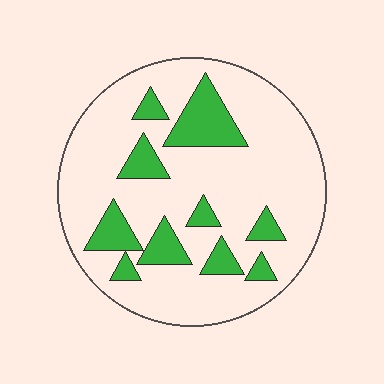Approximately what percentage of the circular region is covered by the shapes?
Approximately 20%.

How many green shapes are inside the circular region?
10.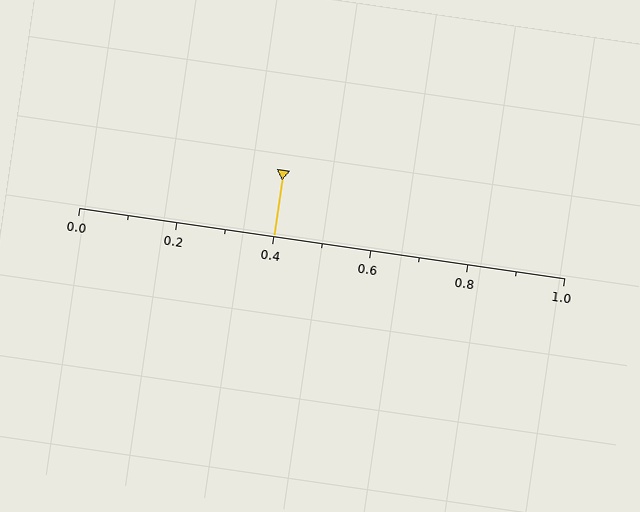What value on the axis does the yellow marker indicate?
The marker indicates approximately 0.4.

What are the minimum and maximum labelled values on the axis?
The axis runs from 0.0 to 1.0.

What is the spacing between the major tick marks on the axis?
The major ticks are spaced 0.2 apart.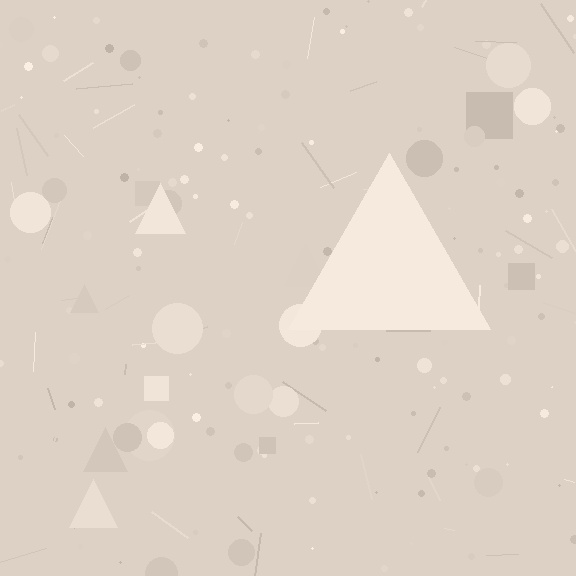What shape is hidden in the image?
A triangle is hidden in the image.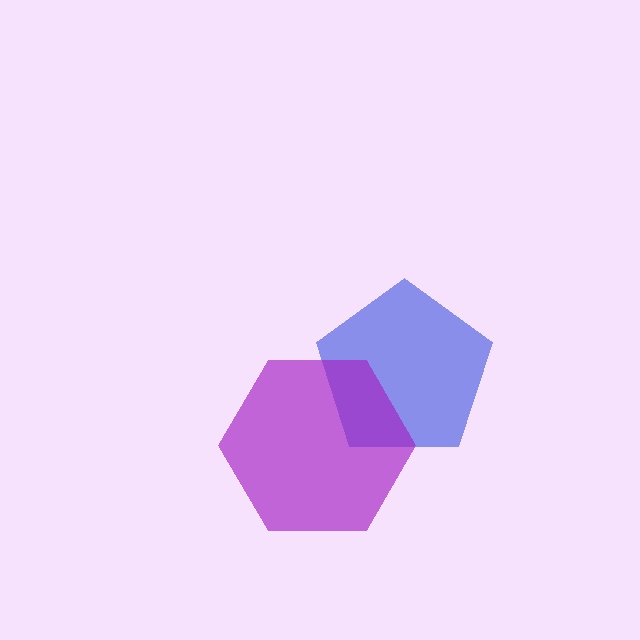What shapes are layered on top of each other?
The layered shapes are: a blue pentagon, a purple hexagon.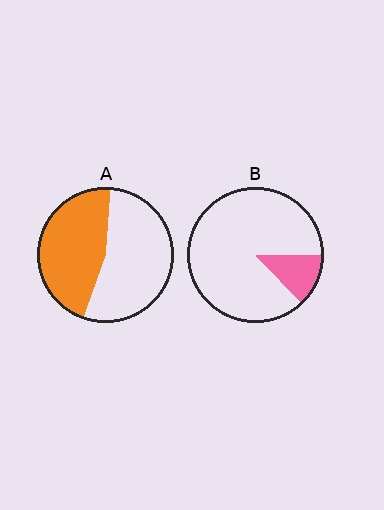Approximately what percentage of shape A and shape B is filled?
A is approximately 45% and B is approximately 15%.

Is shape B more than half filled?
No.